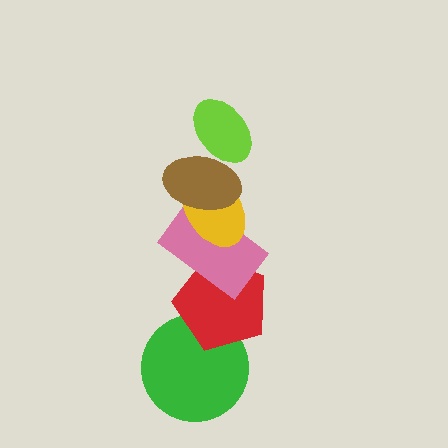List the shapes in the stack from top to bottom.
From top to bottom: the lime ellipse, the brown ellipse, the yellow ellipse, the pink rectangle, the red pentagon, the green circle.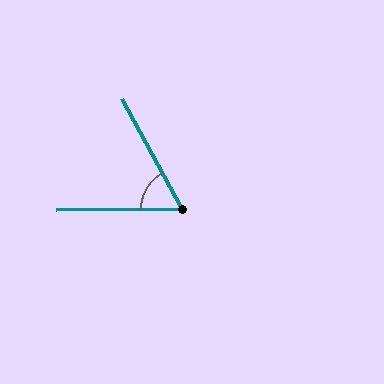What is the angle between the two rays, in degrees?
Approximately 62 degrees.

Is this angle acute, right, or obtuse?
It is acute.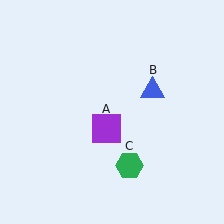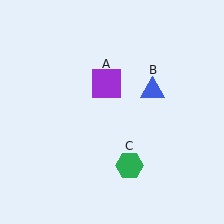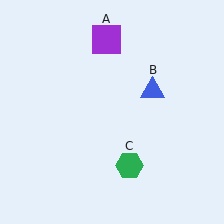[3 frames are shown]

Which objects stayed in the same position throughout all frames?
Blue triangle (object B) and green hexagon (object C) remained stationary.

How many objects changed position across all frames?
1 object changed position: purple square (object A).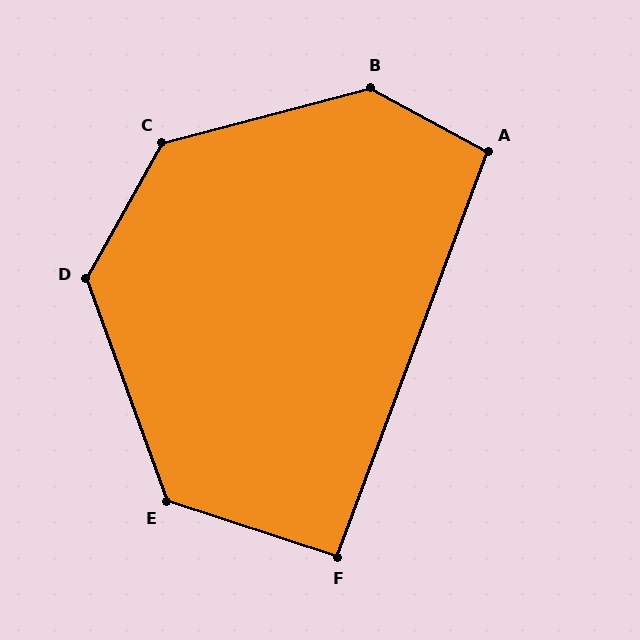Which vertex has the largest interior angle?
B, at approximately 137 degrees.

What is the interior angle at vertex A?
Approximately 98 degrees (obtuse).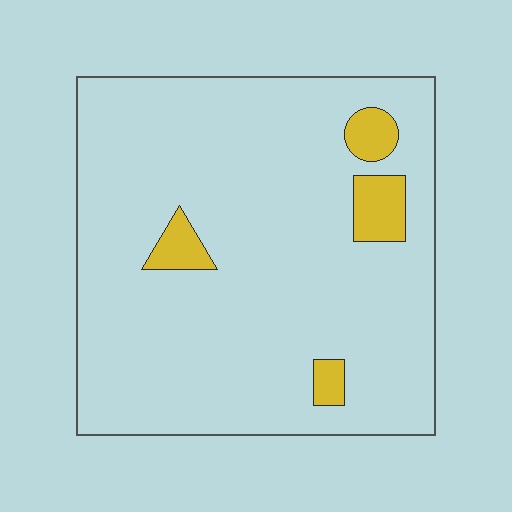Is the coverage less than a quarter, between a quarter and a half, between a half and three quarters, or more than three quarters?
Less than a quarter.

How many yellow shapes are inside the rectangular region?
4.